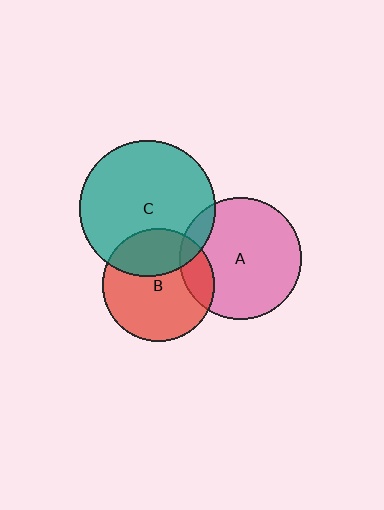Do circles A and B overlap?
Yes.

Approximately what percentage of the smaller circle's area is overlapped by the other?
Approximately 15%.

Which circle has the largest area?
Circle C (teal).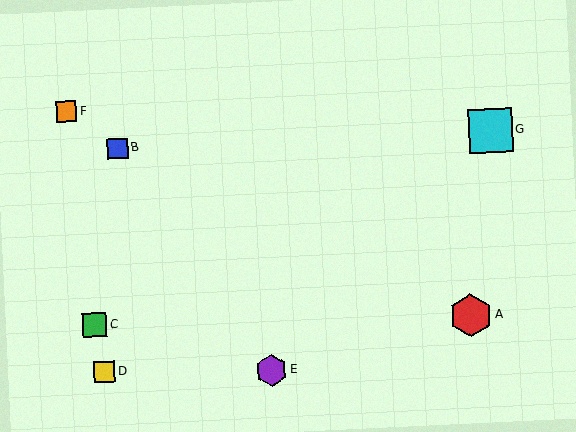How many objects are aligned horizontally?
2 objects (B, G) are aligned horizontally.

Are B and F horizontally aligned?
No, B is at y≈148 and F is at y≈111.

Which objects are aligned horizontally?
Objects B, G are aligned horizontally.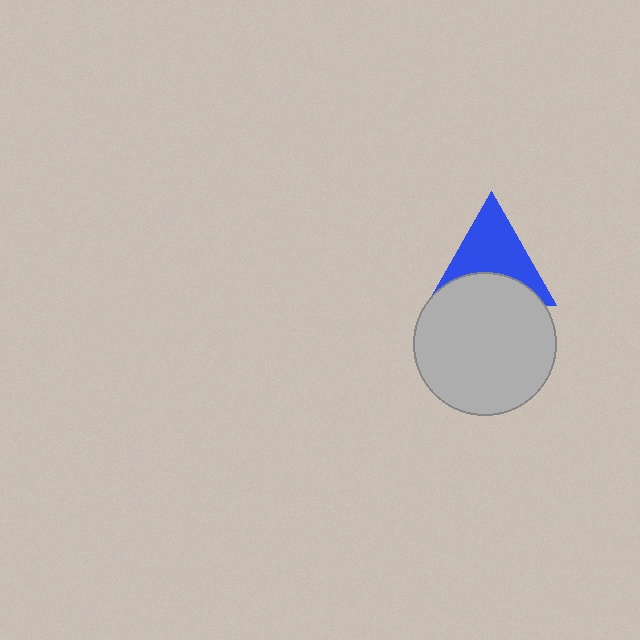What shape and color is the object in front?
The object in front is a light gray circle.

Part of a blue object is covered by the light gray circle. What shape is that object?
It is a triangle.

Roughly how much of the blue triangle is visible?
About half of it is visible (roughly 62%).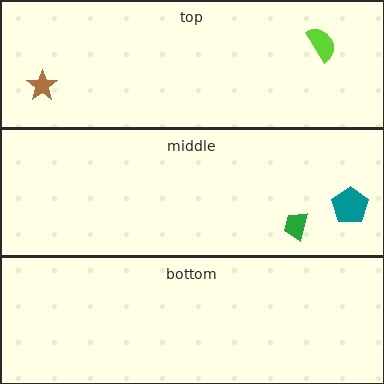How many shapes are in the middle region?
2.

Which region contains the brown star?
The top region.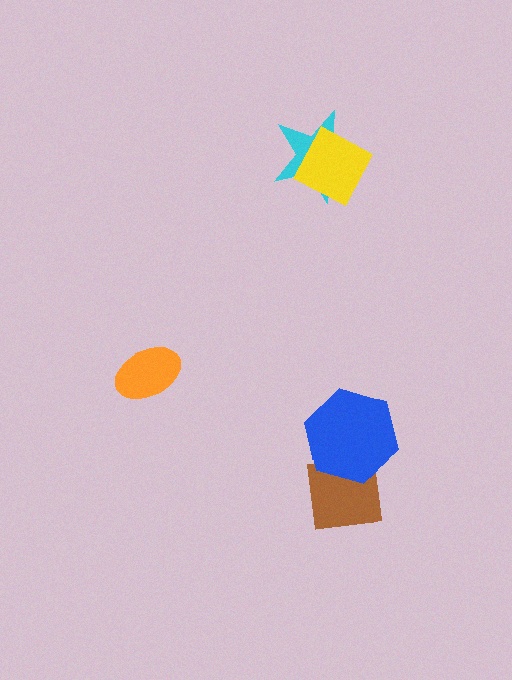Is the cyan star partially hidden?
Yes, it is partially covered by another shape.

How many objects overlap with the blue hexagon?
1 object overlaps with the blue hexagon.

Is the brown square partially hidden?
Yes, it is partially covered by another shape.